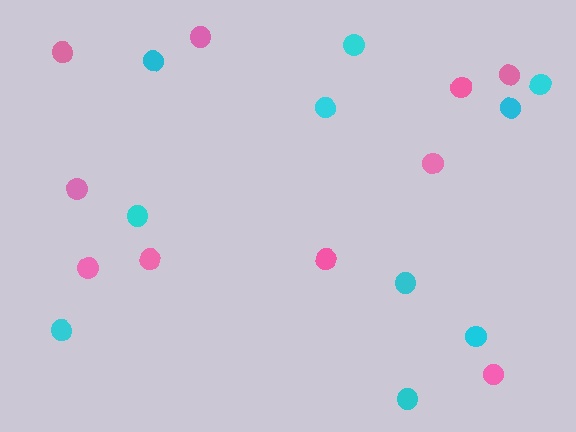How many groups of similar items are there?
There are 2 groups: one group of cyan circles (10) and one group of pink circles (10).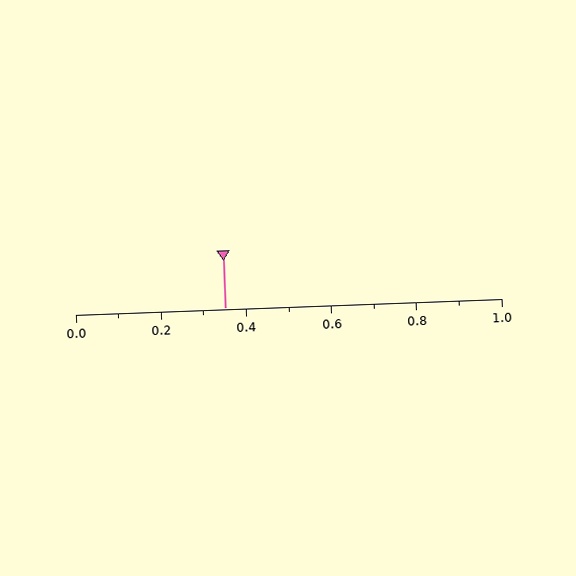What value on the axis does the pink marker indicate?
The marker indicates approximately 0.35.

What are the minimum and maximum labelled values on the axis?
The axis runs from 0.0 to 1.0.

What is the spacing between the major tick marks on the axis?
The major ticks are spaced 0.2 apart.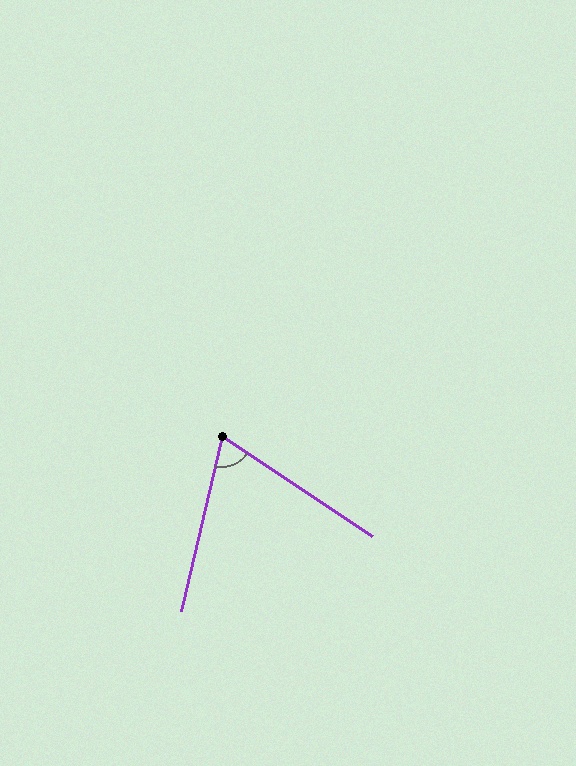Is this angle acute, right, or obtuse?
It is acute.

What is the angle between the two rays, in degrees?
Approximately 70 degrees.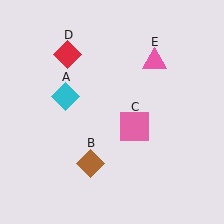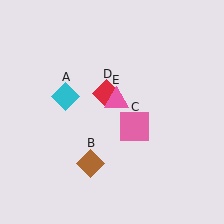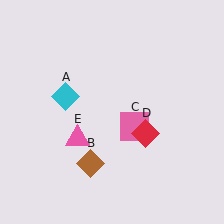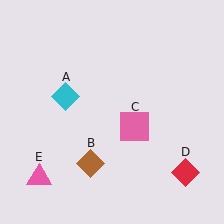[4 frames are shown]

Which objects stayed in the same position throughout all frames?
Cyan diamond (object A) and brown diamond (object B) and pink square (object C) remained stationary.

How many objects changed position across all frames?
2 objects changed position: red diamond (object D), pink triangle (object E).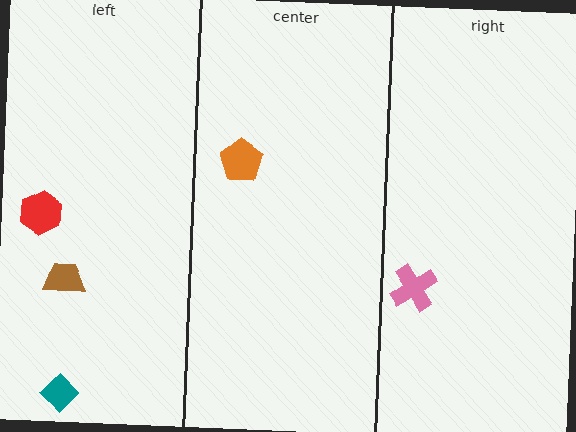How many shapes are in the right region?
1.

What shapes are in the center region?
The orange pentagon.